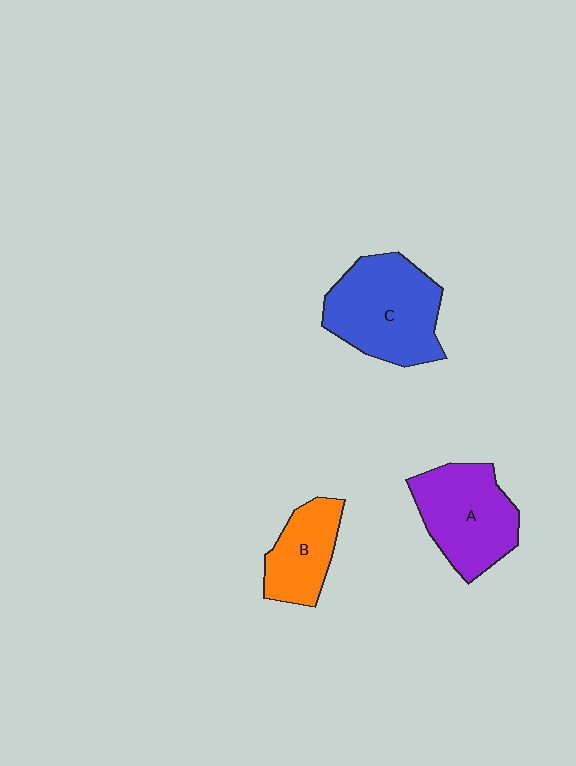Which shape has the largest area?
Shape C (blue).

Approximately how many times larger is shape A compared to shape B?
Approximately 1.5 times.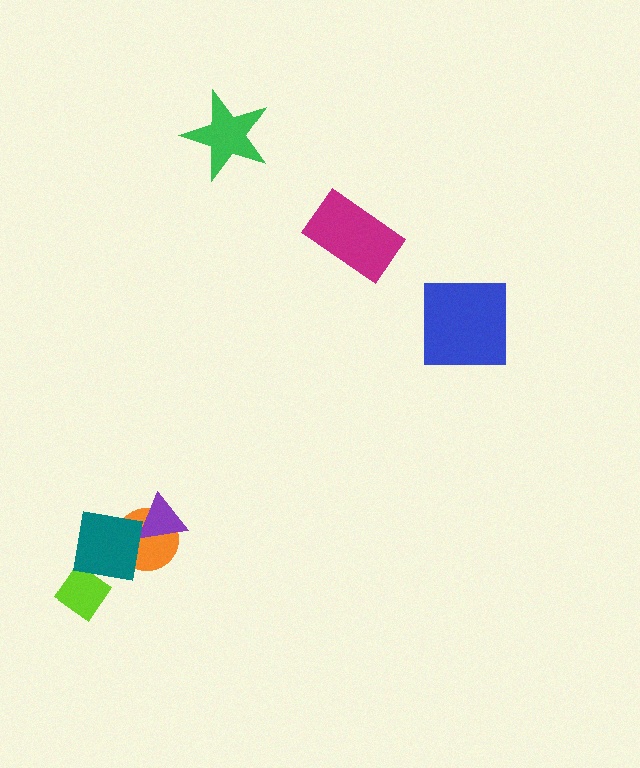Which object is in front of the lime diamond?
The teal square is in front of the lime diamond.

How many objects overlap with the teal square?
3 objects overlap with the teal square.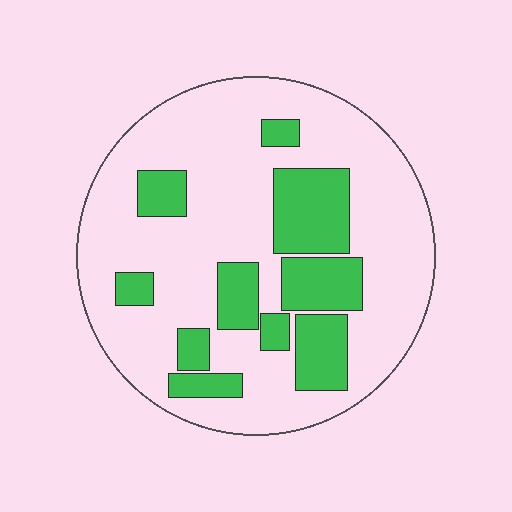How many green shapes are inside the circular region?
10.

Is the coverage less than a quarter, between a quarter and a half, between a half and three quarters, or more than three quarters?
Between a quarter and a half.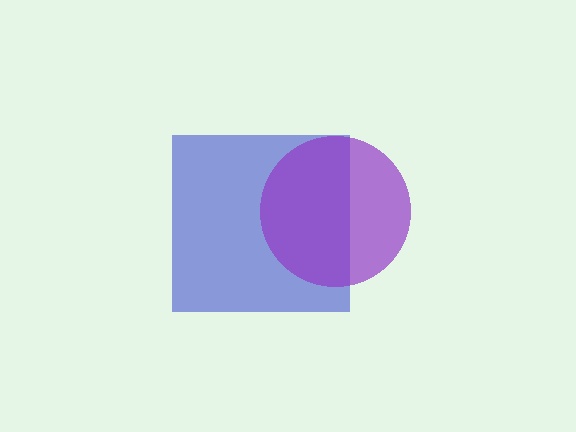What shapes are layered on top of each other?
The layered shapes are: a blue square, a purple circle.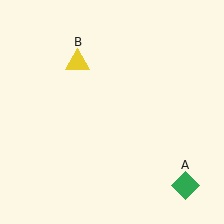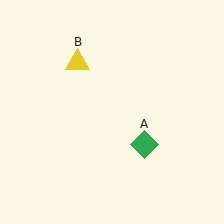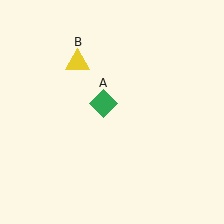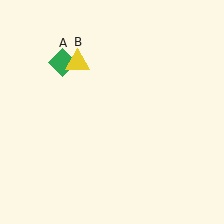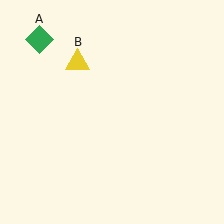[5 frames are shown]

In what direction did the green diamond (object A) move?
The green diamond (object A) moved up and to the left.